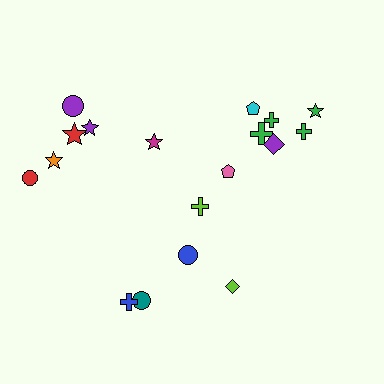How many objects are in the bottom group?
There are 4 objects.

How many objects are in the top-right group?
There are 8 objects.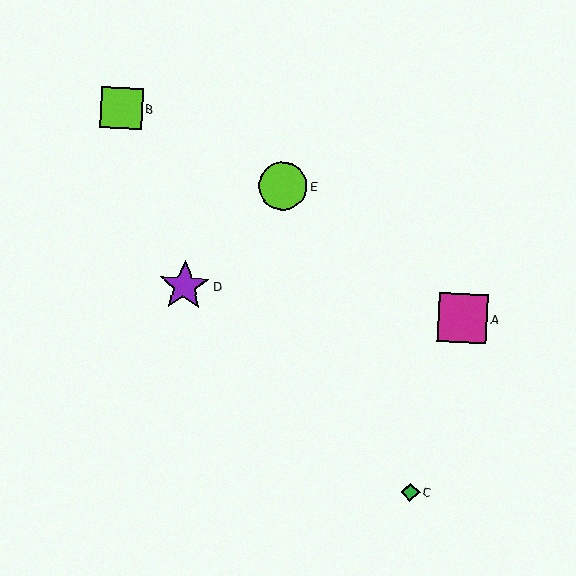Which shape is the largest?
The purple star (labeled D) is the largest.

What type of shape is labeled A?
Shape A is a magenta square.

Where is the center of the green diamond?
The center of the green diamond is at (410, 492).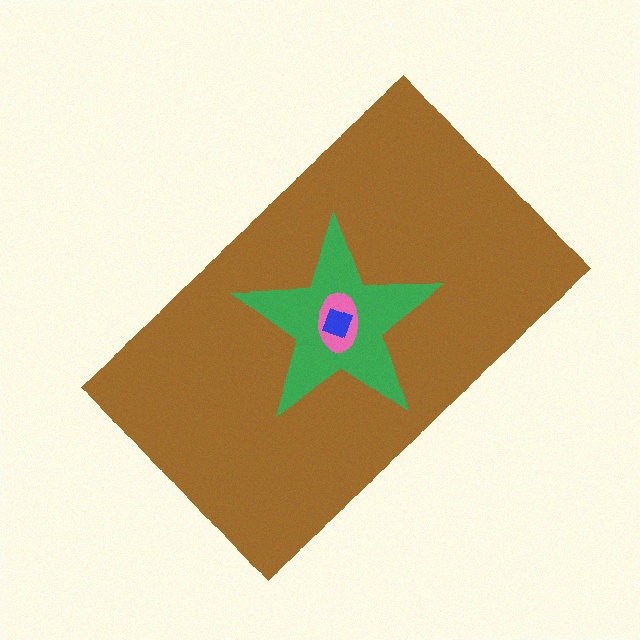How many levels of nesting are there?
4.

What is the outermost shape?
The brown rectangle.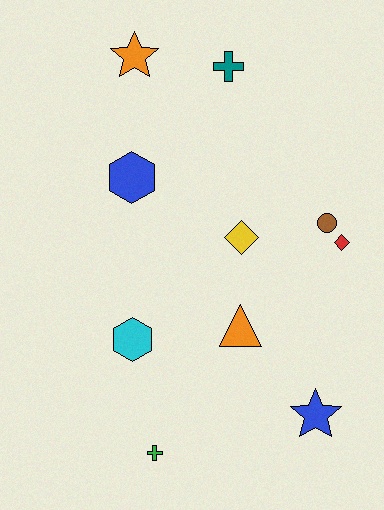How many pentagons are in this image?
There are no pentagons.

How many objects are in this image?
There are 10 objects.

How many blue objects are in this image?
There are 2 blue objects.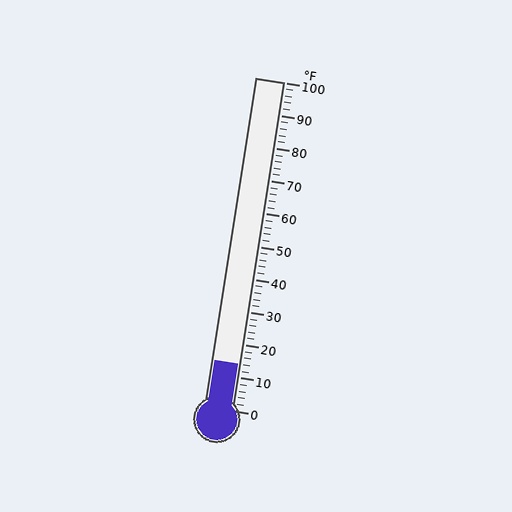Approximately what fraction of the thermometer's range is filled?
The thermometer is filled to approximately 15% of its range.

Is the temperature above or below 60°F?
The temperature is below 60°F.